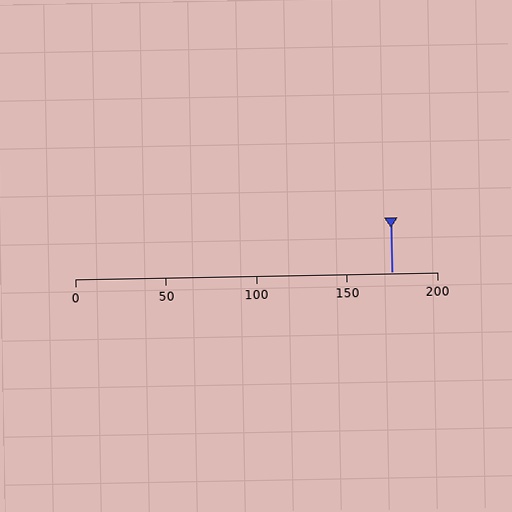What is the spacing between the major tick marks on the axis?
The major ticks are spaced 50 apart.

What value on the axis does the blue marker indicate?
The marker indicates approximately 175.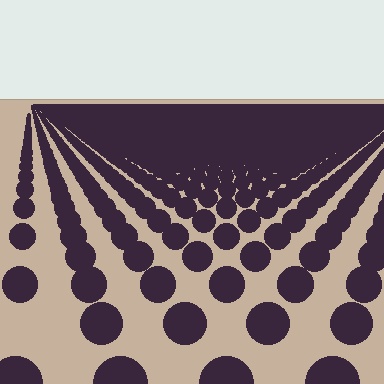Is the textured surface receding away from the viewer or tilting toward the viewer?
The surface is receding away from the viewer. Texture elements get smaller and denser toward the top.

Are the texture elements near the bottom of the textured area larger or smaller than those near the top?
Larger. Near the bottom, elements are closer to the viewer and appear at a bigger on-screen size.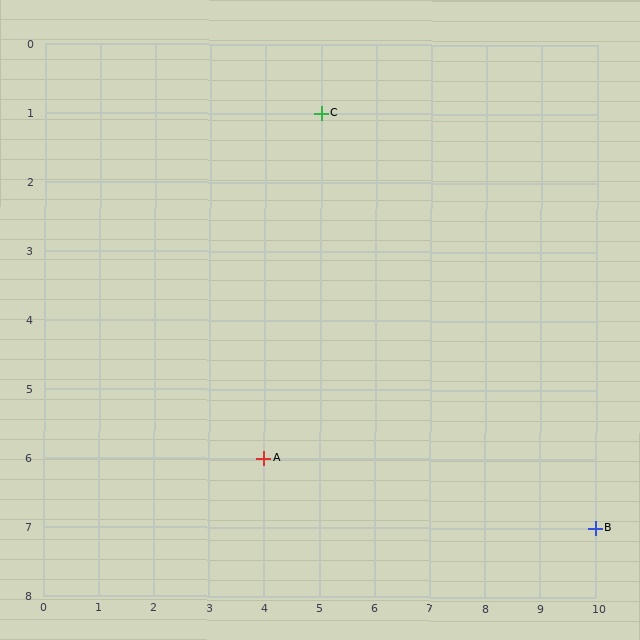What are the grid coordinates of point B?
Point B is at grid coordinates (10, 7).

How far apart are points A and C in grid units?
Points A and C are 1 column and 5 rows apart (about 5.1 grid units diagonally).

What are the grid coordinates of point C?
Point C is at grid coordinates (5, 1).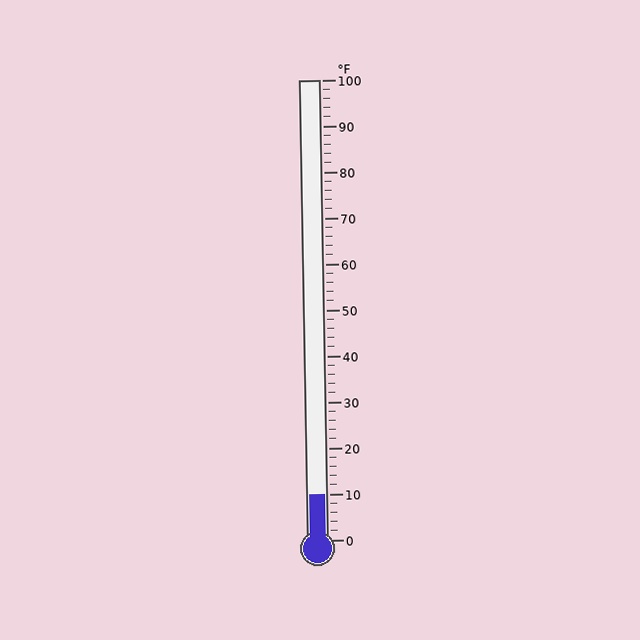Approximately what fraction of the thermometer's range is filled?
The thermometer is filled to approximately 10% of its range.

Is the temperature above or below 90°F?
The temperature is below 90°F.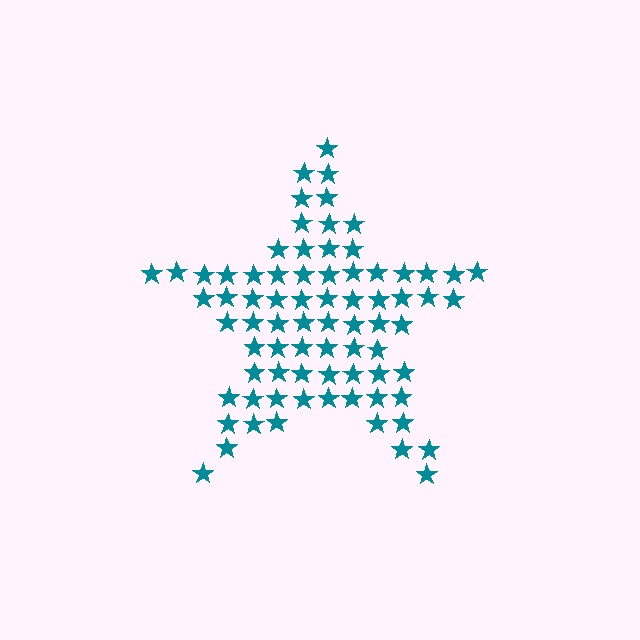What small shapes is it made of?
It is made of small stars.